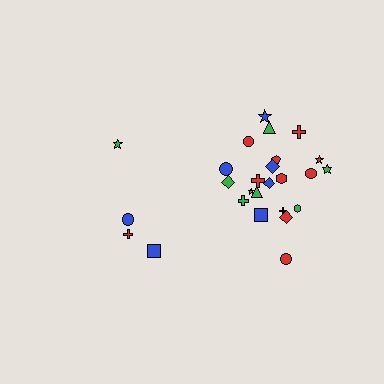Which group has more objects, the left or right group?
The right group.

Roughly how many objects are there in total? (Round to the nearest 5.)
Roughly 25 objects in total.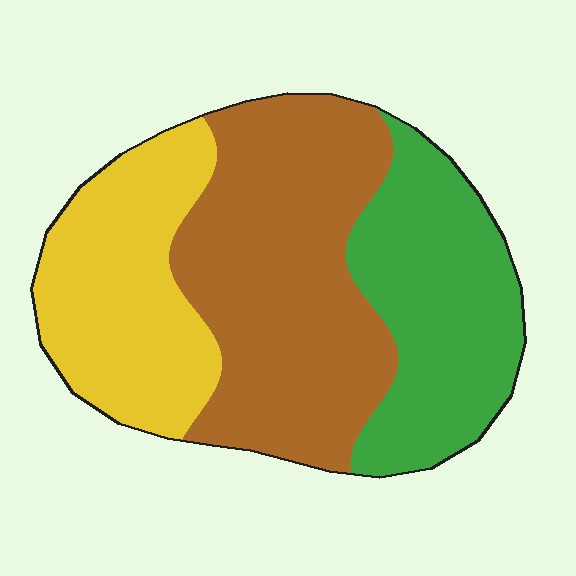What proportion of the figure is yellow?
Yellow covers roughly 30% of the figure.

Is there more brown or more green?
Brown.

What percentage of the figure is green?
Green takes up between a quarter and a half of the figure.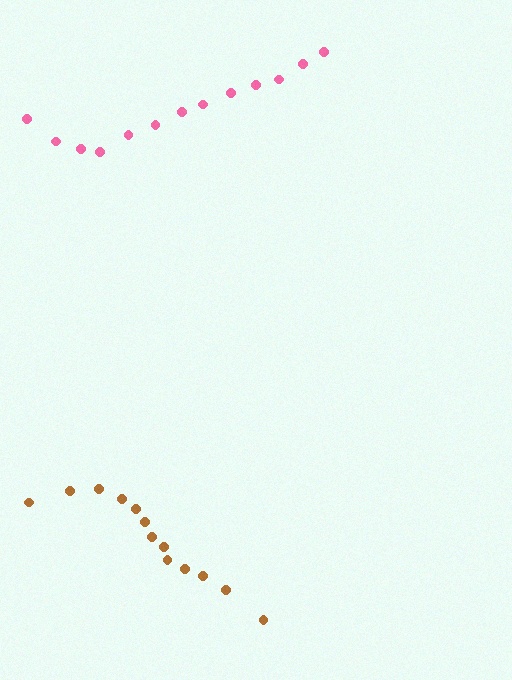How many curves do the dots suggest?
There are 2 distinct paths.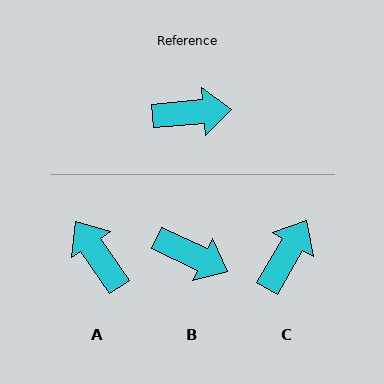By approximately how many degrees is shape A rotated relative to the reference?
Approximately 119 degrees counter-clockwise.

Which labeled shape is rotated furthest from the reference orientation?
A, about 119 degrees away.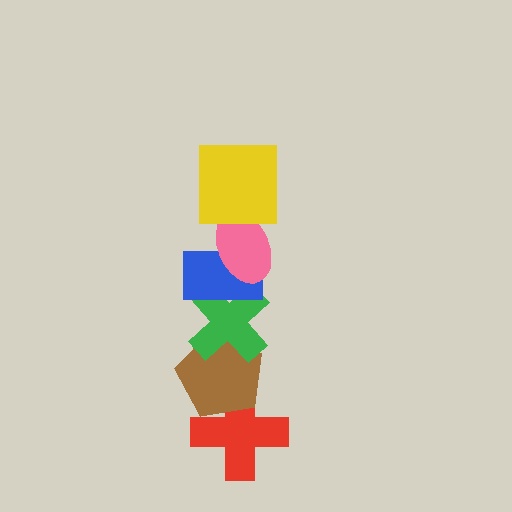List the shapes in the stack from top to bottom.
From top to bottom: the yellow square, the pink ellipse, the blue rectangle, the green cross, the brown pentagon, the red cross.